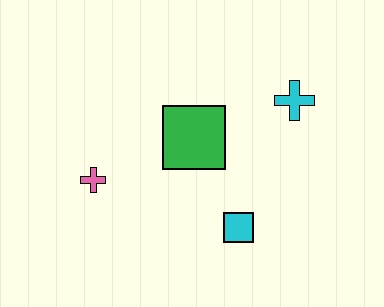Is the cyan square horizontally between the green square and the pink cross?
No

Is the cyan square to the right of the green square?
Yes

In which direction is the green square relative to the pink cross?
The green square is to the right of the pink cross.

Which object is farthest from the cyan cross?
The pink cross is farthest from the cyan cross.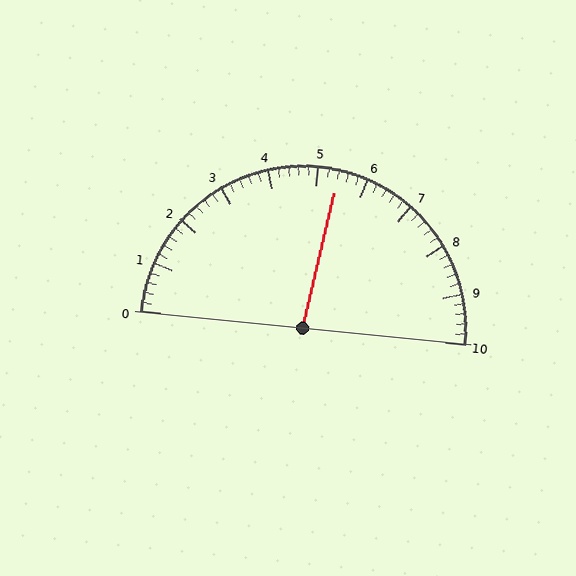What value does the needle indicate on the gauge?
The needle indicates approximately 5.4.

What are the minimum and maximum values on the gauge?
The gauge ranges from 0 to 10.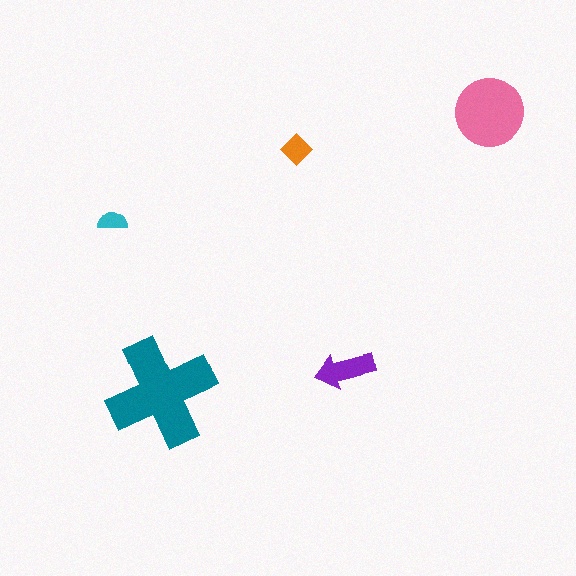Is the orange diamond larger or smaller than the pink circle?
Smaller.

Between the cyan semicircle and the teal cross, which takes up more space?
The teal cross.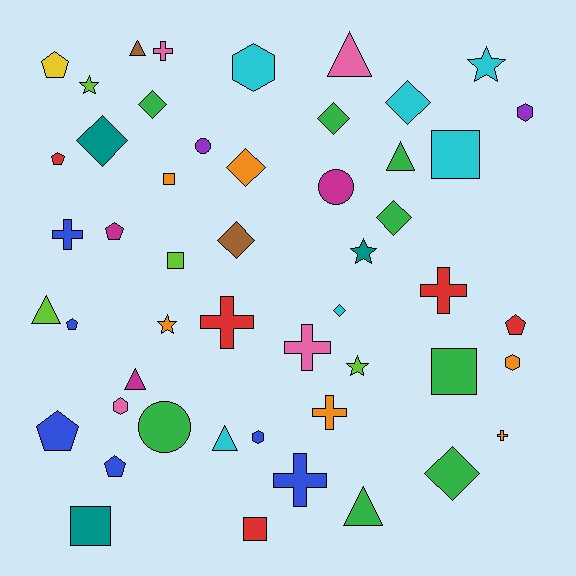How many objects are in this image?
There are 50 objects.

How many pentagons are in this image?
There are 7 pentagons.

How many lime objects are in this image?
There are 4 lime objects.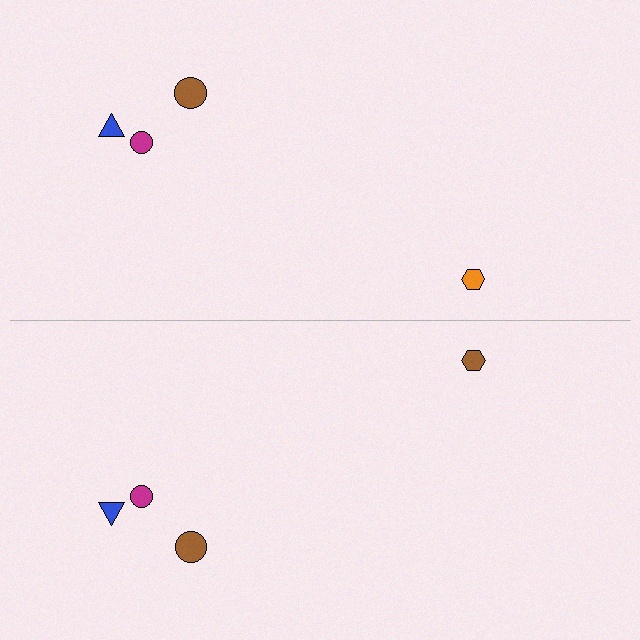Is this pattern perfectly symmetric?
No, the pattern is not perfectly symmetric. The brown hexagon on the bottom side breaks the symmetry — its mirror counterpart is orange.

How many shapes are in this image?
There are 8 shapes in this image.